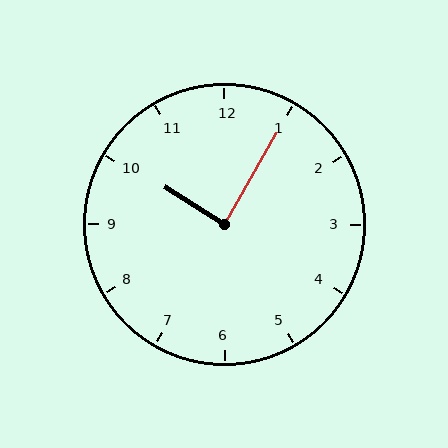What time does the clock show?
10:05.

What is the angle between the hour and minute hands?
Approximately 88 degrees.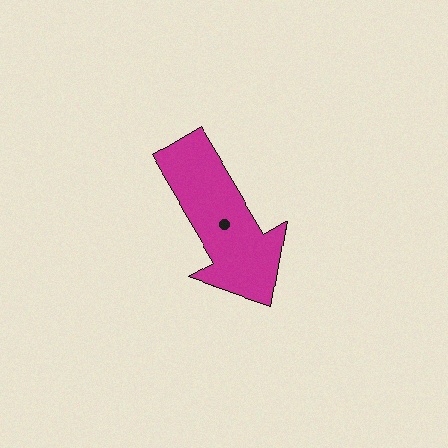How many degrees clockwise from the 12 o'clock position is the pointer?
Approximately 149 degrees.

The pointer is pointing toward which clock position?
Roughly 5 o'clock.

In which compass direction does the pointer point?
Southeast.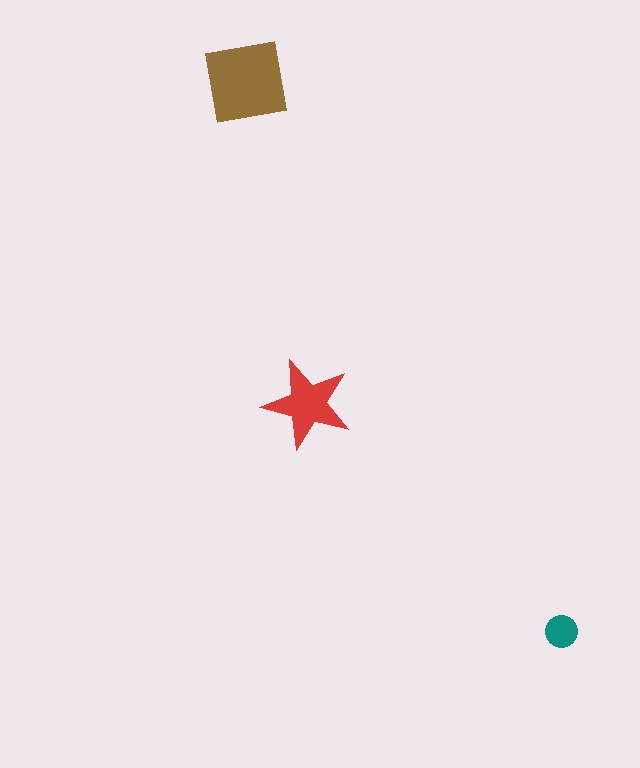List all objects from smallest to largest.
The teal circle, the red star, the brown square.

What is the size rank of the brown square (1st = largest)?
1st.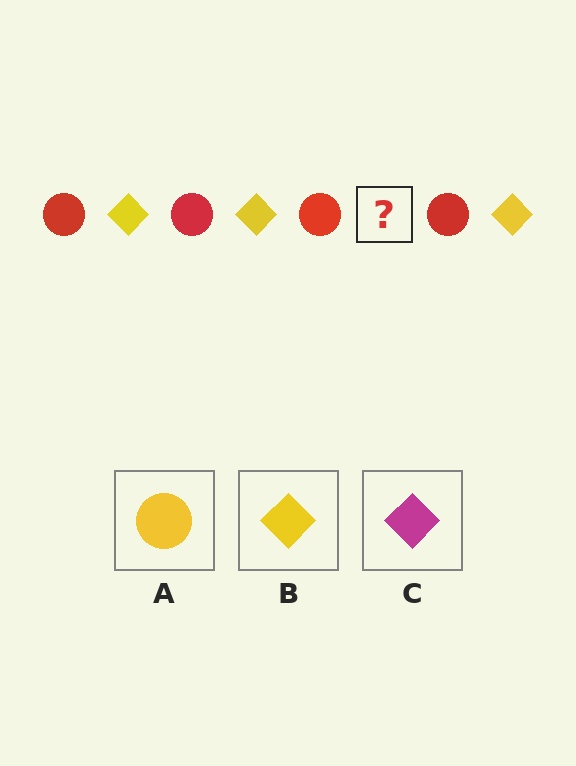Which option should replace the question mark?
Option B.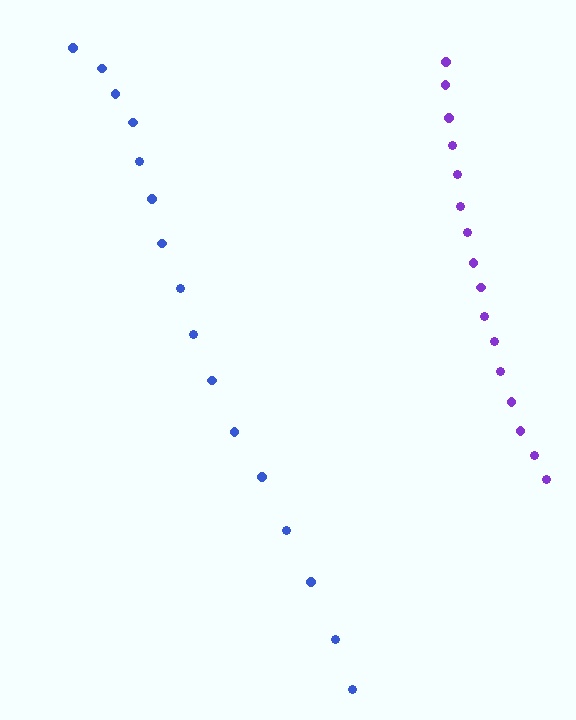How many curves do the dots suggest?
There are 2 distinct paths.